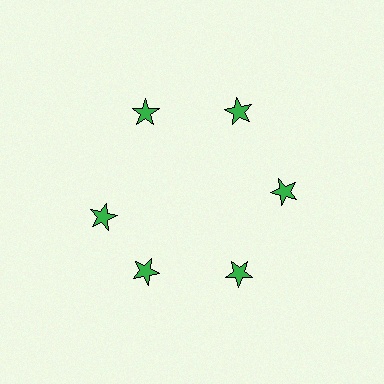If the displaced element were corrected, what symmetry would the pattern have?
It would have 6-fold rotational symmetry — the pattern would map onto itself every 60 degrees.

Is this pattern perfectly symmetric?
No. The 6 green stars are arranged in a ring, but one element near the 9 o'clock position is rotated out of alignment along the ring, breaking the 6-fold rotational symmetry.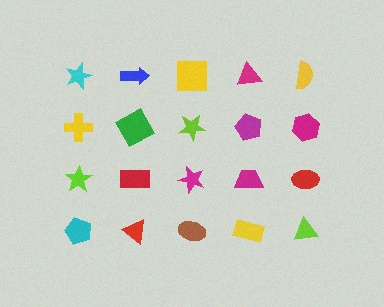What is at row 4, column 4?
A yellow rectangle.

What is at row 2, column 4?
A magenta pentagon.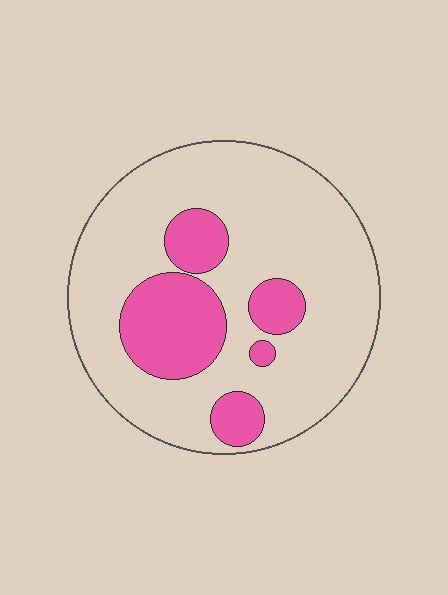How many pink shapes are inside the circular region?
5.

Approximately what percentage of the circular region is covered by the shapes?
Approximately 25%.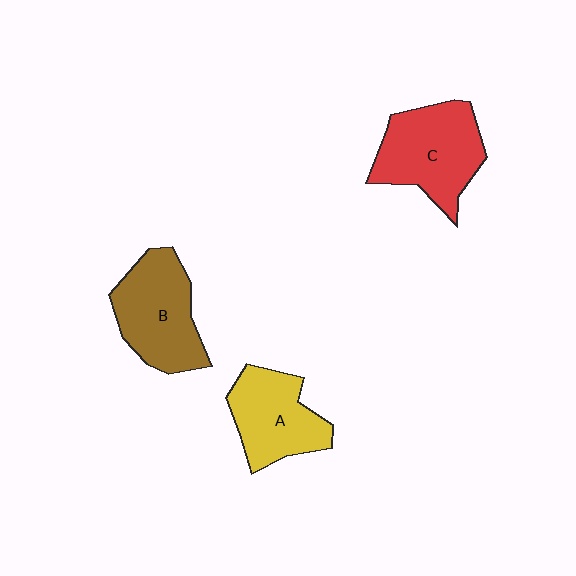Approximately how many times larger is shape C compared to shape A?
Approximately 1.2 times.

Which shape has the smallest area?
Shape A (yellow).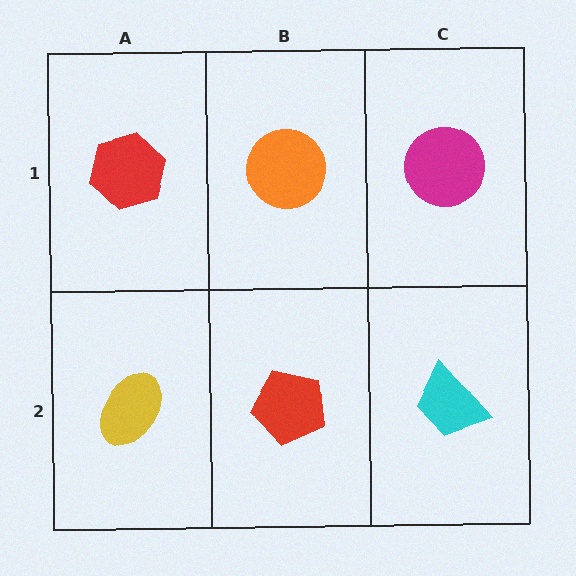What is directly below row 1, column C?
A cyan trapezoid.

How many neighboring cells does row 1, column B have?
3.